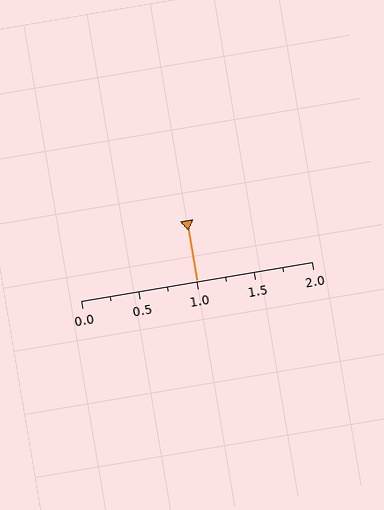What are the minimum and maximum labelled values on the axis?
The axis runs from 0.0 to 2.0.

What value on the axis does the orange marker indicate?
The marker indicates approximately 1.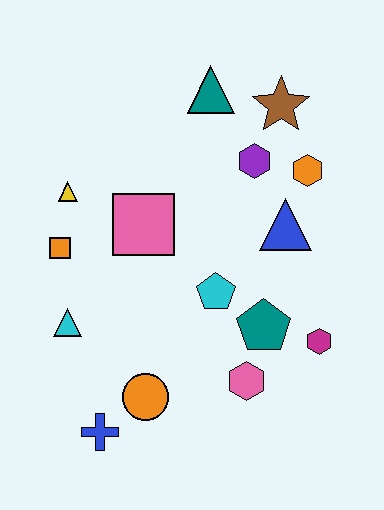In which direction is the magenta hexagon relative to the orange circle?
The magenta hexagon is to the right of the orange circle.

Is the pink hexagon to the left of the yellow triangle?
No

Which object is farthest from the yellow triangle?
The magenta hexagon is farthest from the yellow triangle.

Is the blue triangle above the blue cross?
Yes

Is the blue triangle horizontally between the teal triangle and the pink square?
No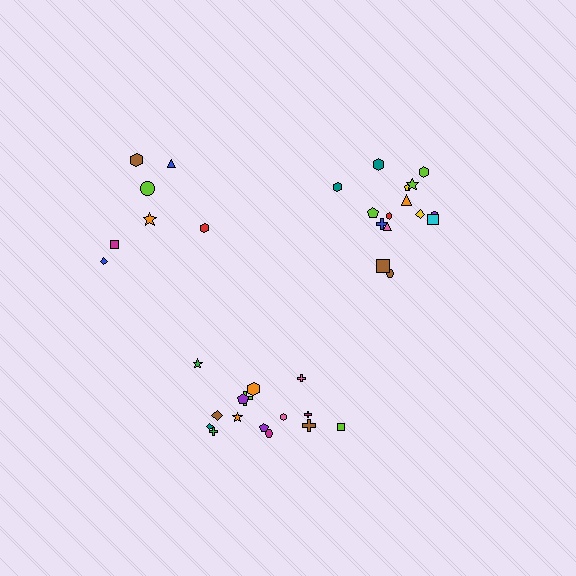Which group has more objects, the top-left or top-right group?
The top-right group.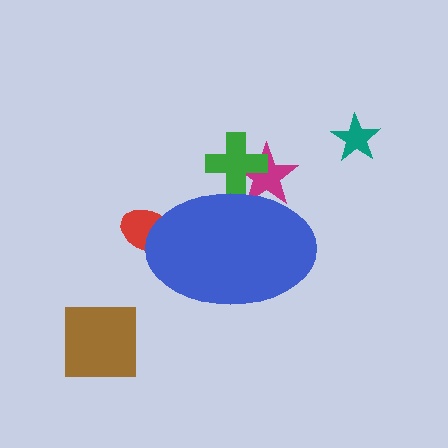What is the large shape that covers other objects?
A blue ellipse.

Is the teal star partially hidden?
No, the teal star is fully visible.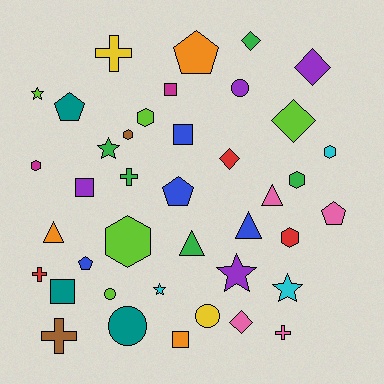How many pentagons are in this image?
There are 5 pentagons.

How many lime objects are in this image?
There are 5 lime objects.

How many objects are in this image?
There are 40 objects.